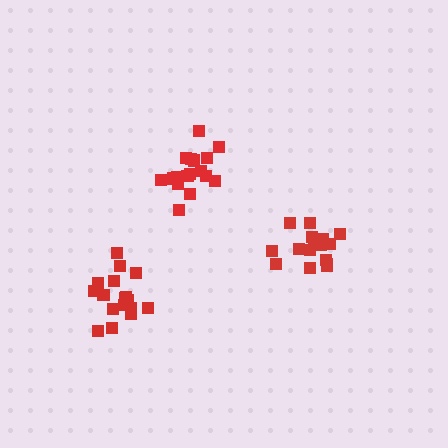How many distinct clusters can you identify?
There are 3 distinct clusters.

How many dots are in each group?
Group 1: 17 dots, Group 2: 16 dots, Group 3: 17 dots (50 total).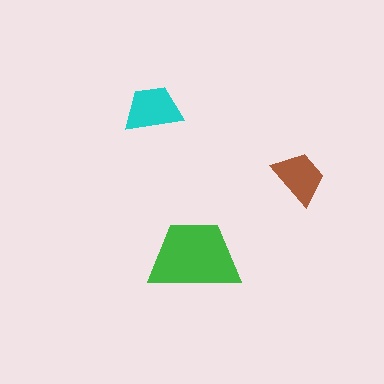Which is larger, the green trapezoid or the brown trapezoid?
The green one.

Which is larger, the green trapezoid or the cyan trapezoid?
The green one.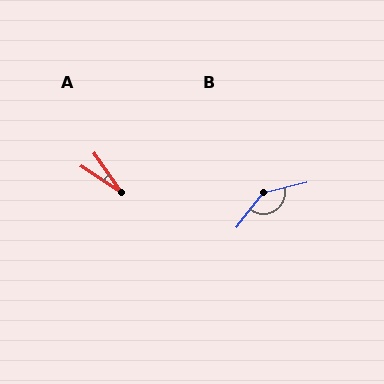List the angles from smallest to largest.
A (23°), B (141°).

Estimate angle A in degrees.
Approximately 23 degrees.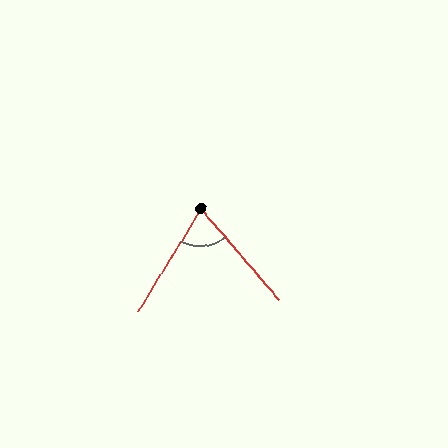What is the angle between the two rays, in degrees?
Approximately 72 degrees.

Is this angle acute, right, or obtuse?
It is acute.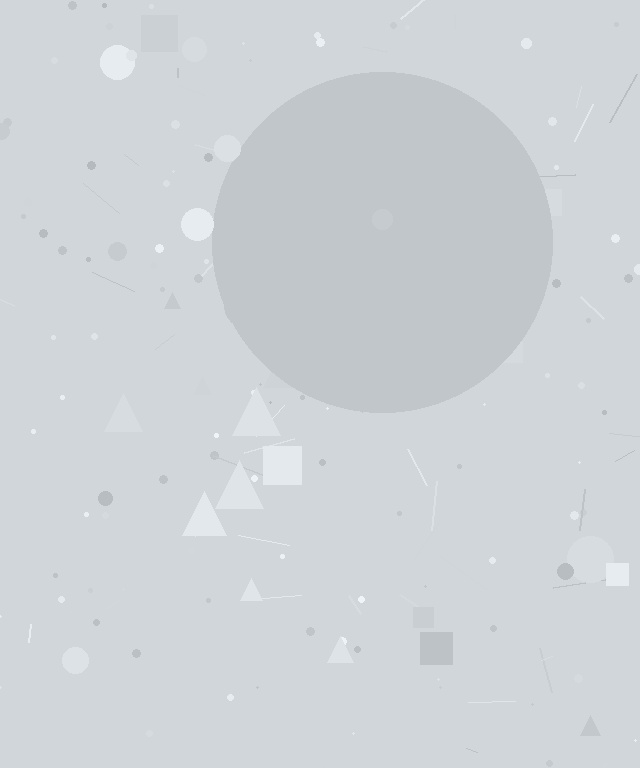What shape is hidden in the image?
A circle is hidden in the image.